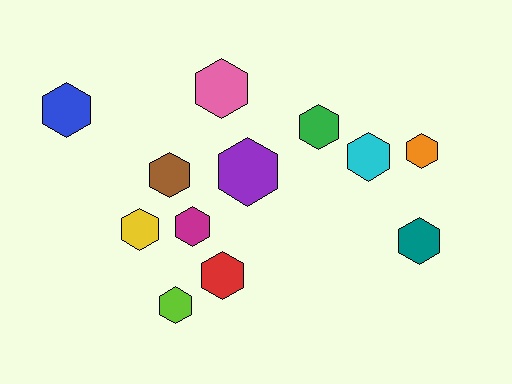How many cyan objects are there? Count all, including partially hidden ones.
There is 1 cyan object.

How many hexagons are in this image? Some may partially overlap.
There are 12 hexagons.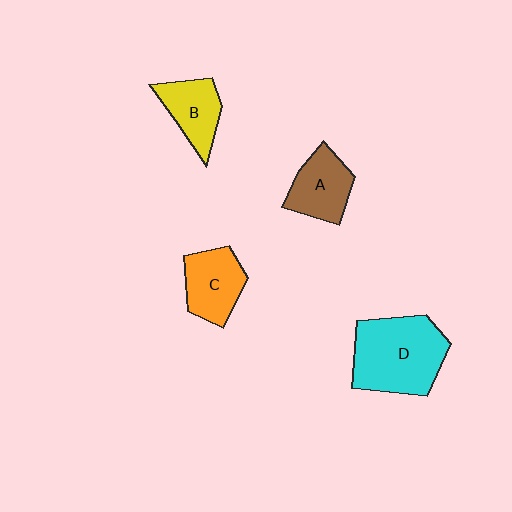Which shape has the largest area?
Shape D (cyan).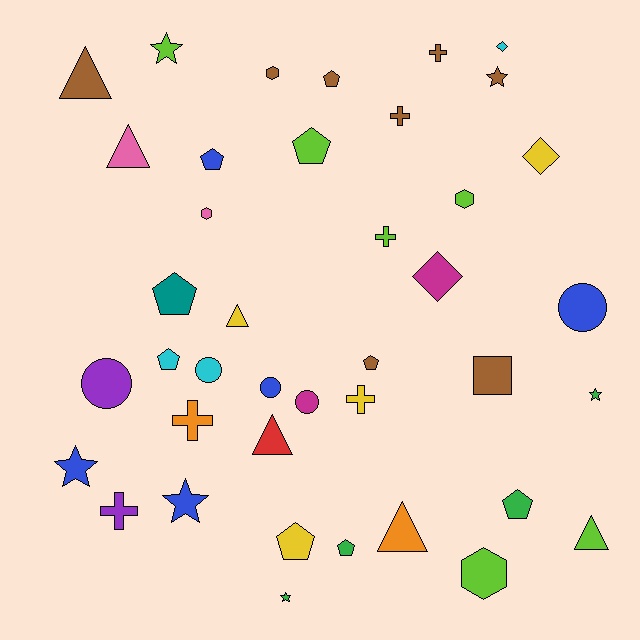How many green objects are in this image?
There are 4 green objects.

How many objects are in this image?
There are 40 objects.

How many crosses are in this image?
There are 6 crosses.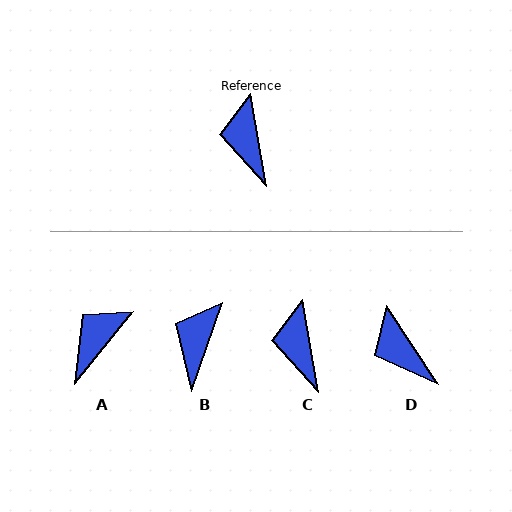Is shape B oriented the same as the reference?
No, it is off by about 29 degrees.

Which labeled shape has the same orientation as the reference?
C.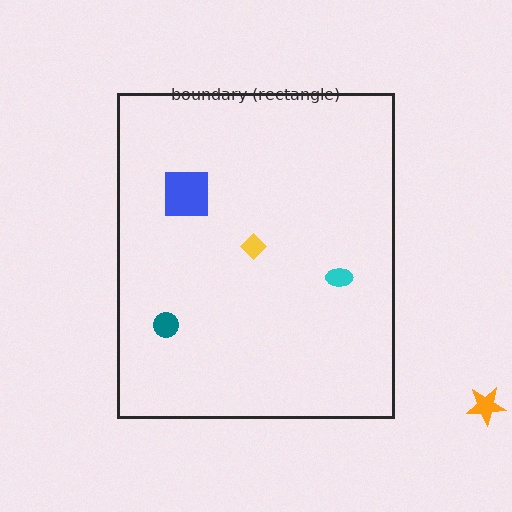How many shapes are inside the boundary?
4 inside, 1 outside.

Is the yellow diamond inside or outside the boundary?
Inside.